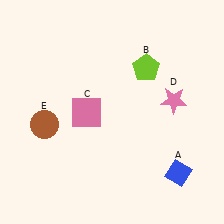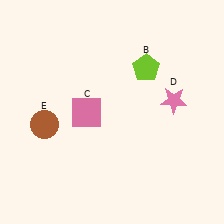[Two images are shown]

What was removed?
The blue diamond (A) was removed in Image 2.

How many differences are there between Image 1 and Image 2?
There is 1 difference between the two images.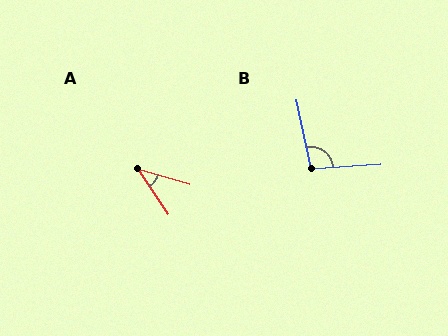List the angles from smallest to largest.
A (40°), B (98°).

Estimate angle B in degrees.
Approximately 98 degrees.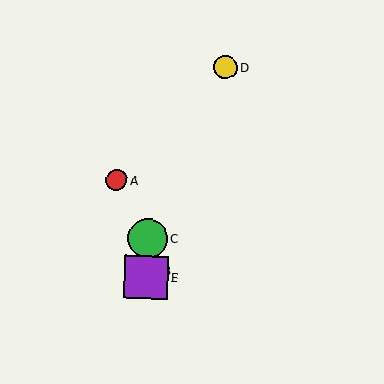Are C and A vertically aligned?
No, C is at x≈148 and A is at x≈117.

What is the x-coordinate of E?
Object E is at x≈146.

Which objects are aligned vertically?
Objects B, C, E are aligned vertically.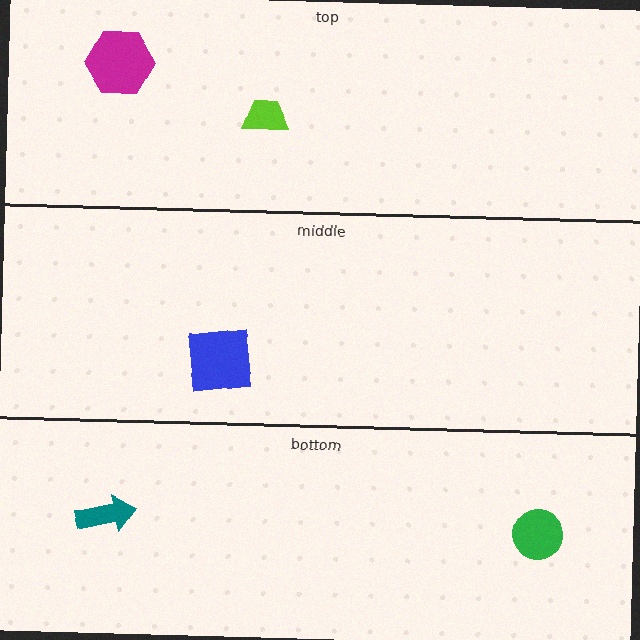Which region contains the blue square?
The middle region.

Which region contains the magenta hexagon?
The top region.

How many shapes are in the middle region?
1.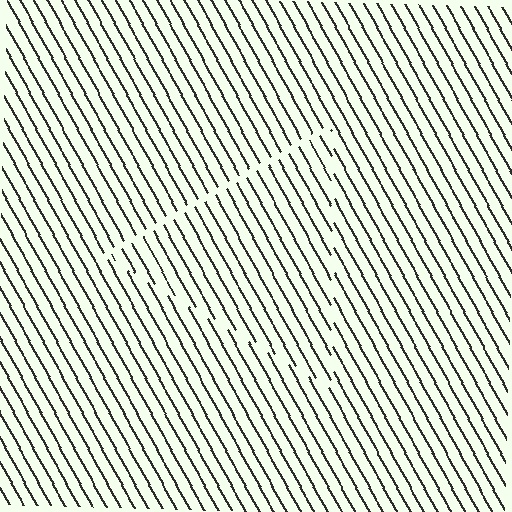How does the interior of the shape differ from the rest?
The interior of the shape contains the same grating, shifted by half a period — the contour is defined by the phase discontinuity where line-ends from the inner and outer gratings abut.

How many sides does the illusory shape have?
3 sides — the line-ends trace a triangle.